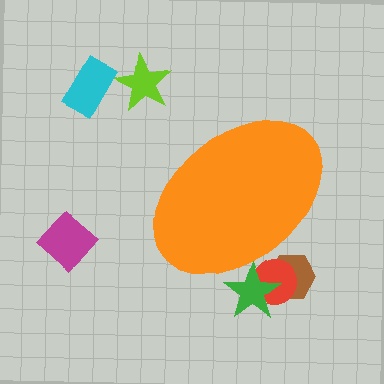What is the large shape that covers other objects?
An orange ellipse.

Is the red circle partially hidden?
Yes, the red circle is partially hidden behind the orange ellipse.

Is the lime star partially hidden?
No, the lime star is fully visible.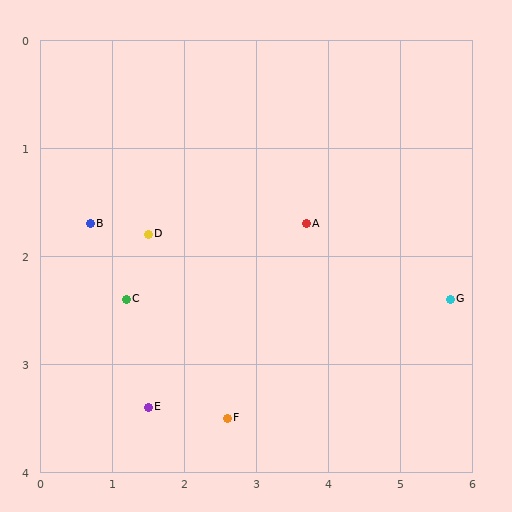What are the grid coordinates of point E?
Point E is at approximately (1.5, 3.4).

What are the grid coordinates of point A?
Point A is at approximately (3.7, 1.7).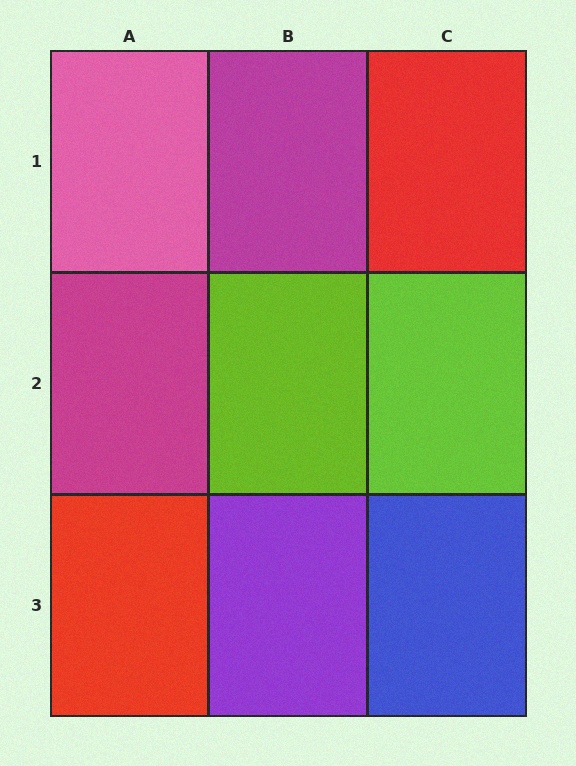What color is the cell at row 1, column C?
Red.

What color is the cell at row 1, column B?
Magenta.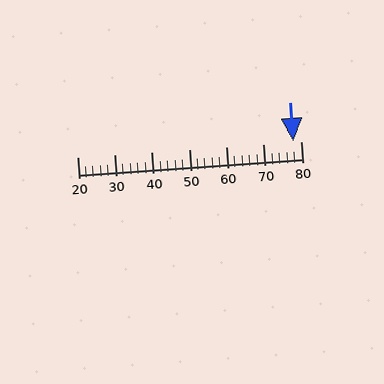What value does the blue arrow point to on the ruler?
The blue arrow points to approximately 78.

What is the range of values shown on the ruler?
The ruler shows values from 20 to 80.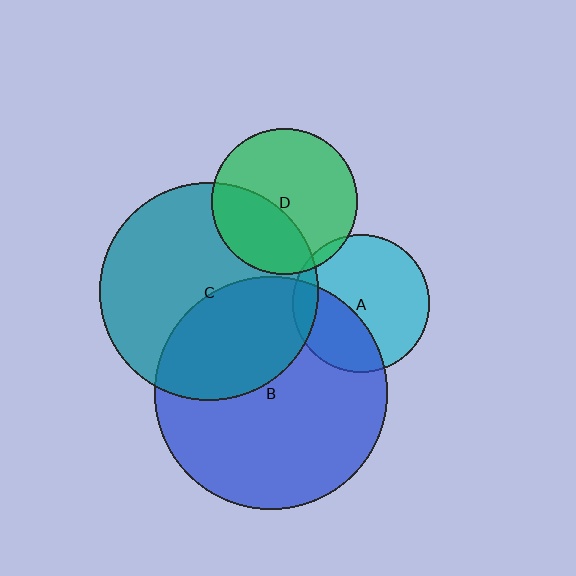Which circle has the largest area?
Circle B (blue).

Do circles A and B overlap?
Yes.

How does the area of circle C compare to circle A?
Approximately 2.5 times.